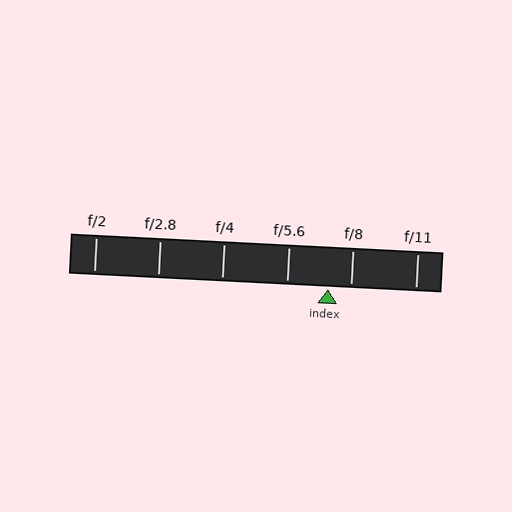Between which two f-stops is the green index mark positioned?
The index mark is between f/5.6 and f/8.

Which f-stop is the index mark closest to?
The index mark is closest to f/8.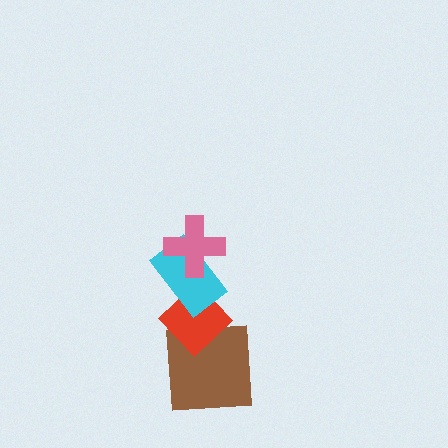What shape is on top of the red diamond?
The cyan rectangle is on top of the red diamond.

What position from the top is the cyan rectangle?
The cyan rectangle is 2nd from the top.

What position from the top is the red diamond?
The red diamond is 3rd from the top.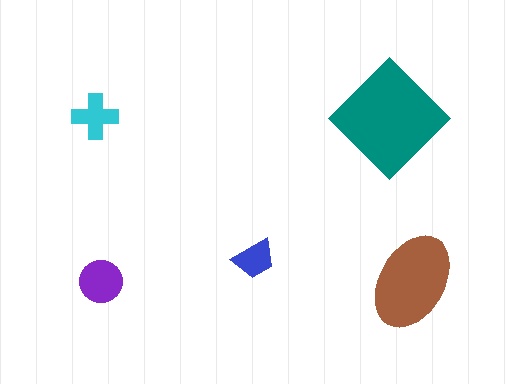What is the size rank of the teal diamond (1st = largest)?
1st.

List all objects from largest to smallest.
The teal diamond, the brown ellipse, the purple circle, the cyan cross, the blue trapezoid.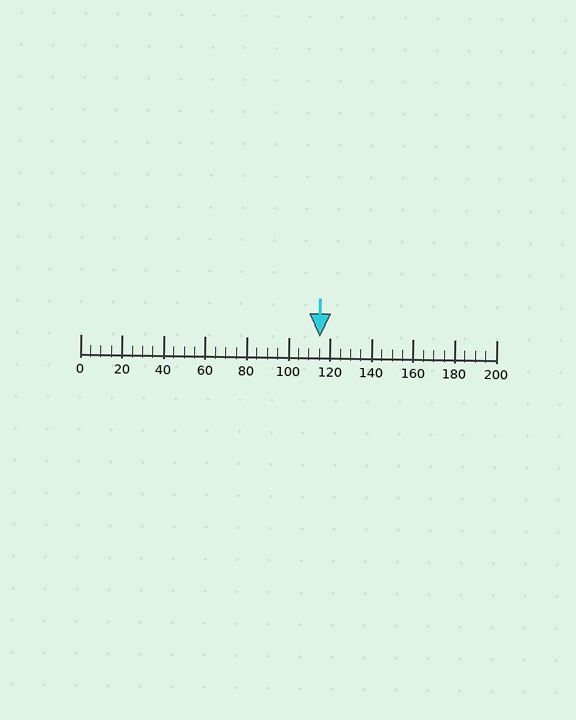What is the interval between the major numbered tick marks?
The major tick marks are spaced 20 units apart.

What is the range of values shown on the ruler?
The ruler shows values from 0 to 200.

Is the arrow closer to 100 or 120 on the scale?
The arrow is closer to 120.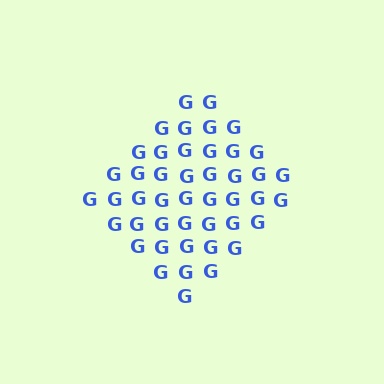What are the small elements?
The small elements are letter G's.